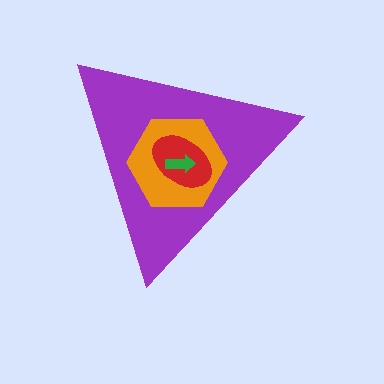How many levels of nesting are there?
4.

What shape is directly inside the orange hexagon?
The red ellipse.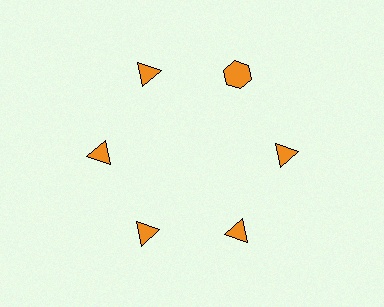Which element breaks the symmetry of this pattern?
The orange hexagon at roughly the 1 o'clock position breaks the symmetry. All other shapes are orange triangles.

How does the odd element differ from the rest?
It has a different shape: hexagon instead of triangle.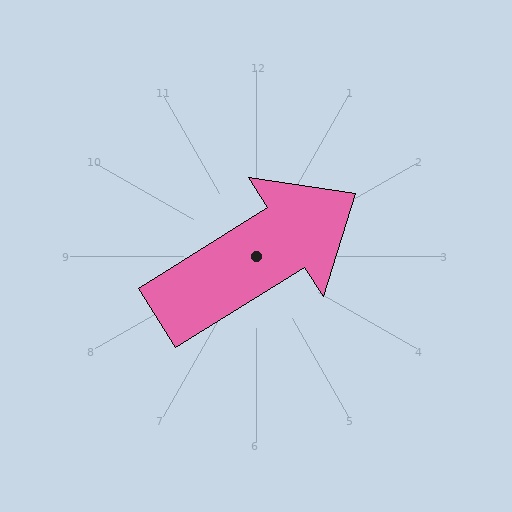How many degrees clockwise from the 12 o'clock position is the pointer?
Approximately 58 degrees.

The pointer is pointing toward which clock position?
Roughly 2 o'clock.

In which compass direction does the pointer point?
Northeast.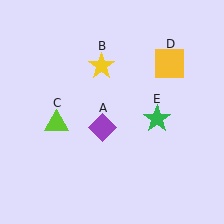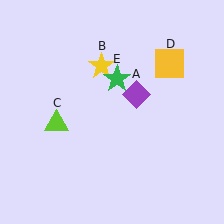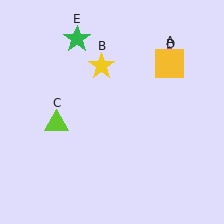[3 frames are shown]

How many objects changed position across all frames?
2 objects changed position: purple diamond (object A), green star (object E).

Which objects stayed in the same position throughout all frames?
Yellow star (object B) and lime triangle (object C) and yellow square (object D) remained stationary.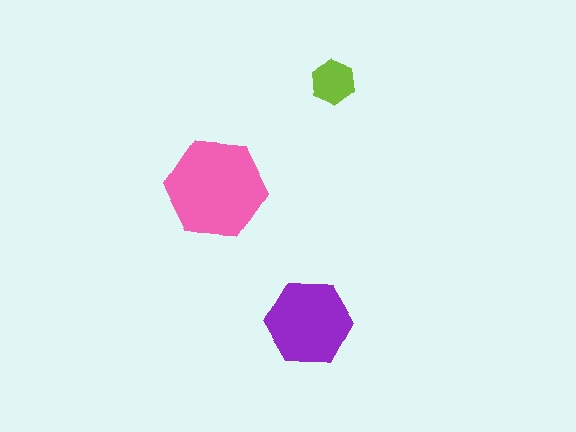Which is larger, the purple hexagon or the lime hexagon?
The purple one.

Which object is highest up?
The lime hexagon is topmost.